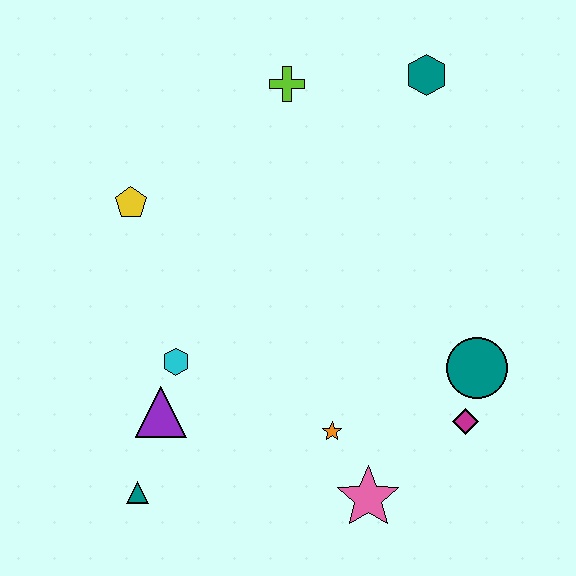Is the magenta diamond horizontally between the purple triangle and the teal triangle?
No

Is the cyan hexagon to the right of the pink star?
No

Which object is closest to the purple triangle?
The cyan hexagon is closest to the purple triangle.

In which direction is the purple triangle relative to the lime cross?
The purple triangle is below the lime cross.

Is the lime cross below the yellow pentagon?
No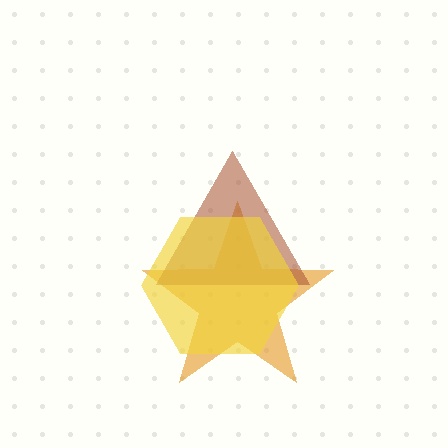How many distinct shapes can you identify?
There are 3 distinct shapes: an orange star, a brown triangle, a yellow hexagon.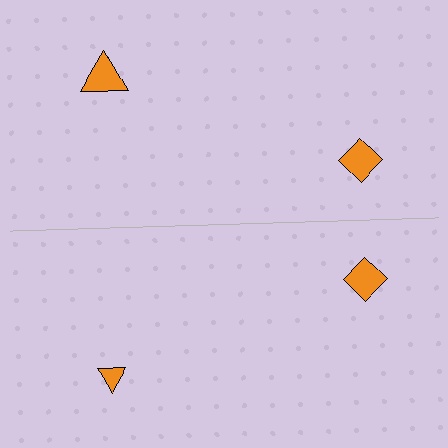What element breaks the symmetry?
The orange triangle on the bottom side has a different size than its mirror counterpart.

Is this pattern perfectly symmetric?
No, the pattern is not perfectly symmetric. The orange triangle on the bottom side has a different size than its mirror counterpart.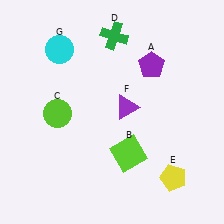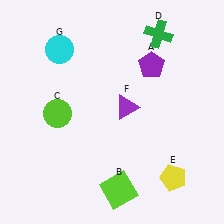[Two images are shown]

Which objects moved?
The objects that moved are: the lime square (B), the green cross (D).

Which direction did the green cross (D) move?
The green cross (D) moved right.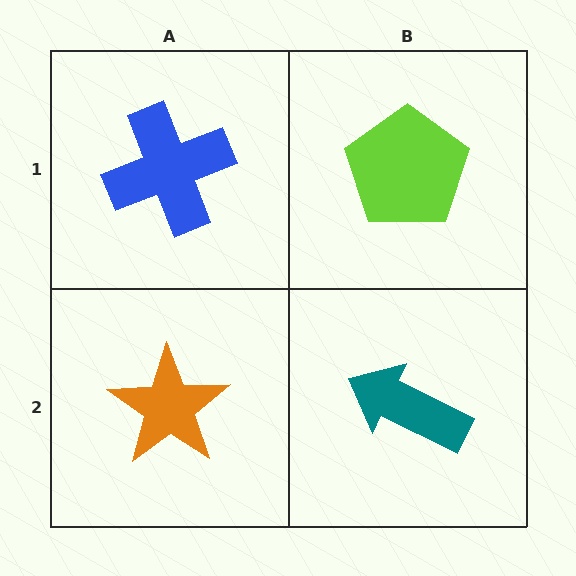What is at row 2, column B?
A teal arrow.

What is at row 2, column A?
An orange star.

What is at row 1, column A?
A blue cross.